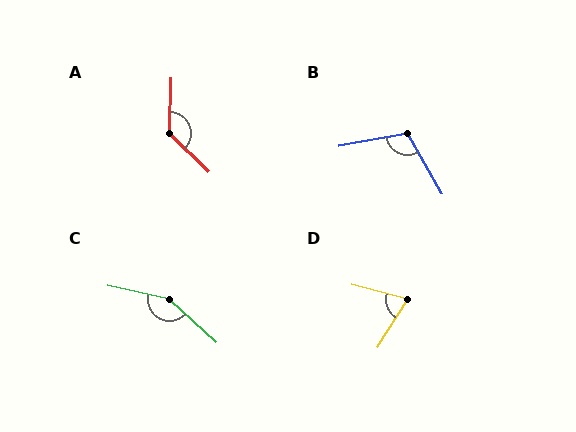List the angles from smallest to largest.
D (72°), B (110°), A (132°), C (149°).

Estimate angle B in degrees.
Approximately 110 degrees.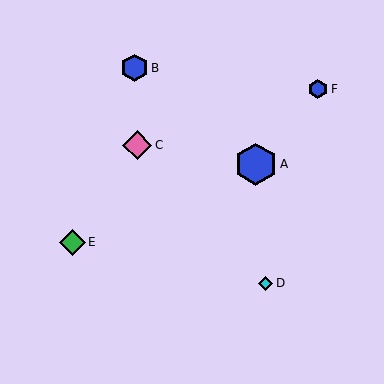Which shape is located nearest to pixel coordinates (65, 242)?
The green diamond (labeled E) at (72, 242) is nearest to that location.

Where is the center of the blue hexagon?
The center of the blue hexagon is at (318, 89).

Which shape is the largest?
The blue hexagon (labeled A) is the largest.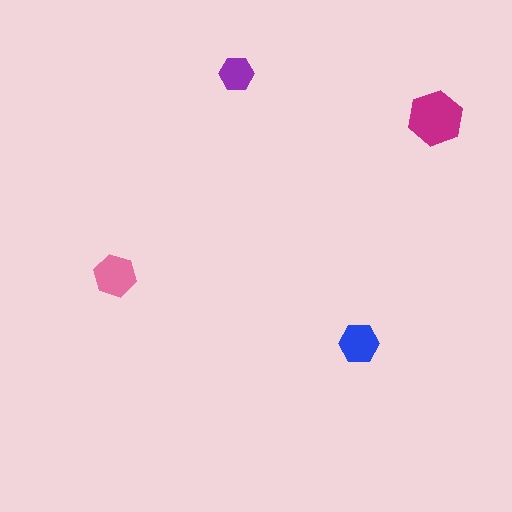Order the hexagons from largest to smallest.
the magenta one, the pink one, the blue one, the purple one.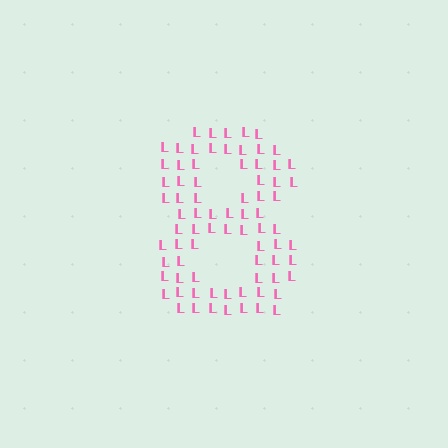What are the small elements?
The small elements are letter L's.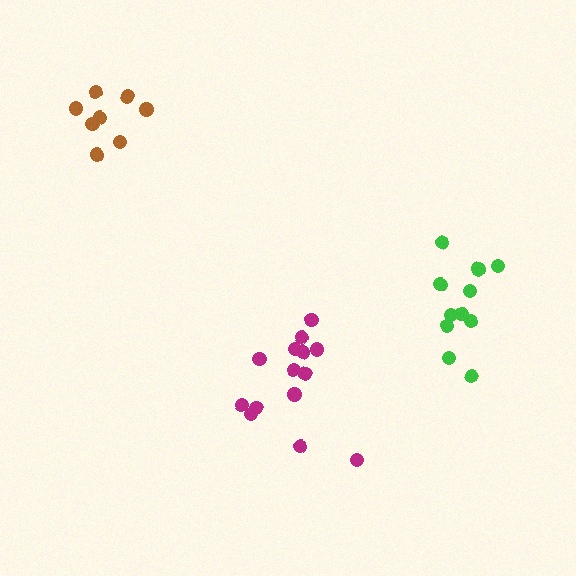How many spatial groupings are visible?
There are 3 spatial groupings.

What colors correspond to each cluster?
The clusters are colored: green, magenta, brown.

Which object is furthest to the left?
The brown cluster is leftmost.